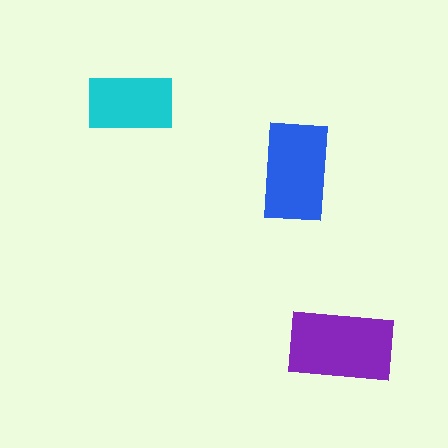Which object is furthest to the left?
The cyan rectangle is leftmost.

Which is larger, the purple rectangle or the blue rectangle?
The purple one.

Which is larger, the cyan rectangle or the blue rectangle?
The blue one.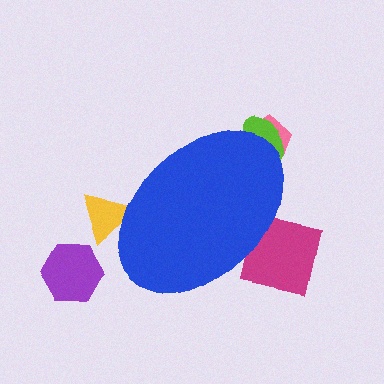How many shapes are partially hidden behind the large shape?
4 shapes are partially hidden.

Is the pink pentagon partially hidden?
Yes, the pink pentagon is partially hidden behind the blue ellipse.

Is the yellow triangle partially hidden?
Yes, the yellow triangle is partially hidden behind the blue ellipse.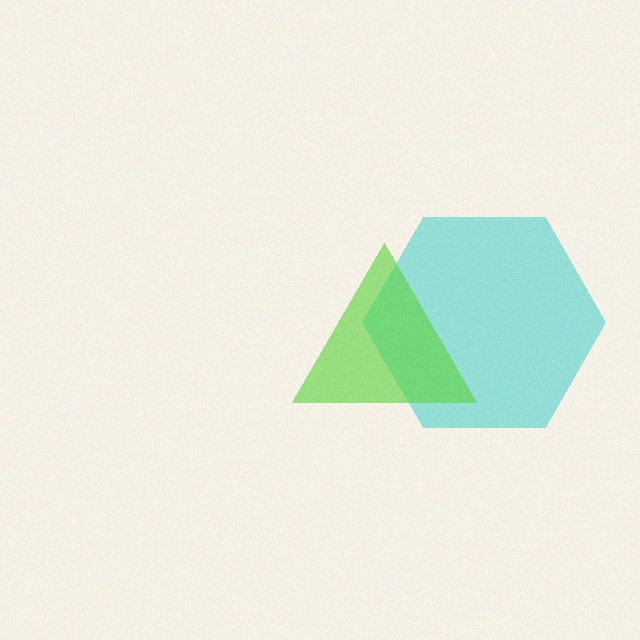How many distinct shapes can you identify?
There are 2 distinct shapes: a cyan hexagon, a lime triangle.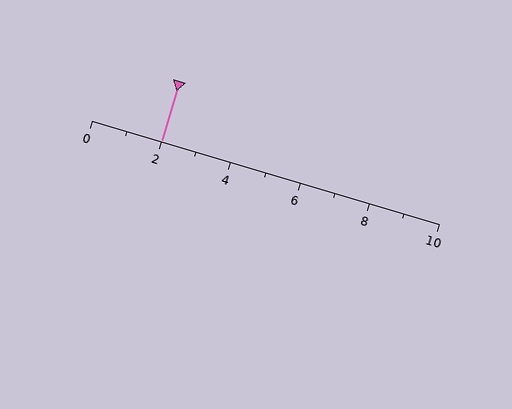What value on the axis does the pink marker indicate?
The marker indicates approximately 2.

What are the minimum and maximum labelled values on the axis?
The axis runs from 0 to 10.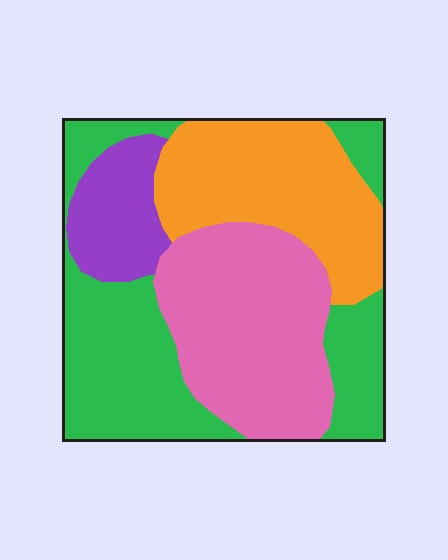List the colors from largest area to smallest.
From largest to smallest: green, pink, orange, purple.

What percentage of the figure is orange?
Orange covers about 25% of the figure.